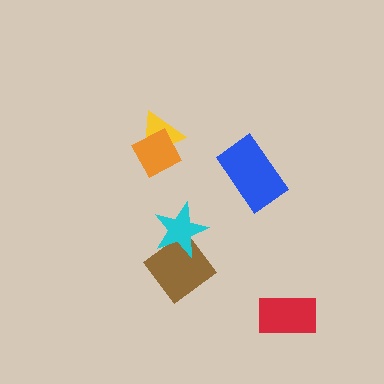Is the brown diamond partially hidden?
Yes, it is partially covered by another shape.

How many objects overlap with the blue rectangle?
0 objects overlap with the blue rectangle.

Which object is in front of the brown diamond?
The cyan star is in front of the brown diamond.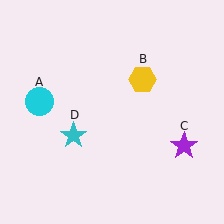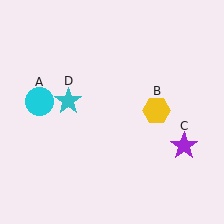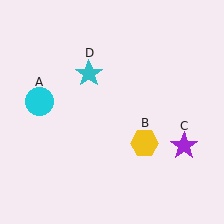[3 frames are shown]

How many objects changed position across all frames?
2 objects changed position: yellow hexagon (object B), cyan star (object D).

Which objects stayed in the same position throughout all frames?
Cyan circle (object A) and purple star (object C) remained stationary.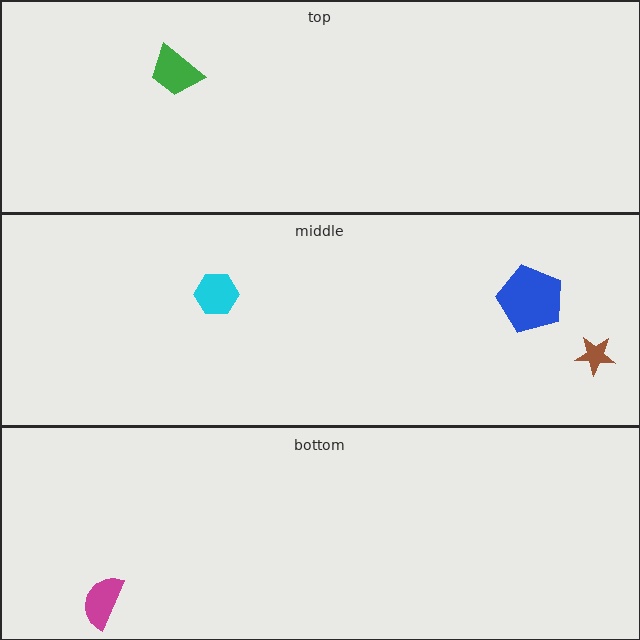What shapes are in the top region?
The green trapezoid.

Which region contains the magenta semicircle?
The bottom region.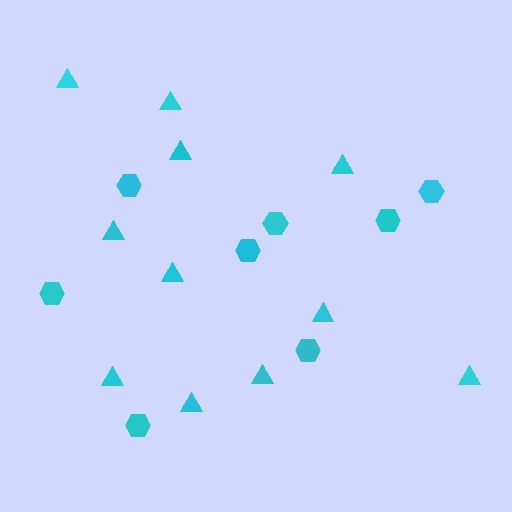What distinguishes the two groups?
There are 2 groups: one group of hexagons (8) and one group of triangles (11).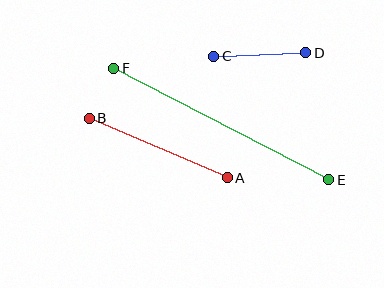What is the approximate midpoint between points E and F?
The midpoint is at approximately (221, 124) pixels.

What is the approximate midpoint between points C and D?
The midpoint is at approximately (260, 55) pixels.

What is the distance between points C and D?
The distance is approximately 92 pixels.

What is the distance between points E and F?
The distance is approximately 242 pixels.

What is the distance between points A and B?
The distance is approximately 150 pixels.